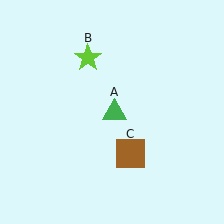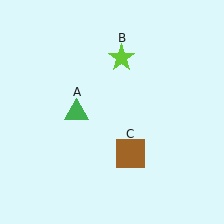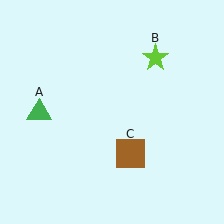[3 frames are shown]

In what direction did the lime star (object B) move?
The lime star (object B) moved right.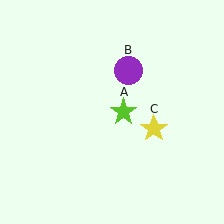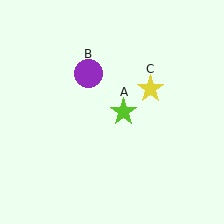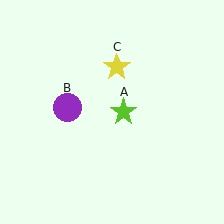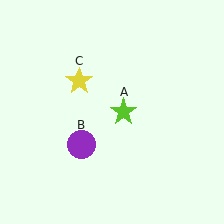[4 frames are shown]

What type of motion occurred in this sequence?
The purple circle (object B), yellow star (object C) rotated counterclockwise around the center of the scene.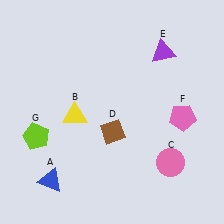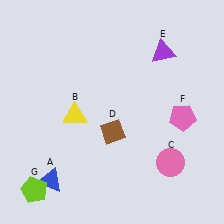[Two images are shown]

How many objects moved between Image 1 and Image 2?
1 object moved between the two images.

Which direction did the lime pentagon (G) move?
The lime pentagon (G) moved down.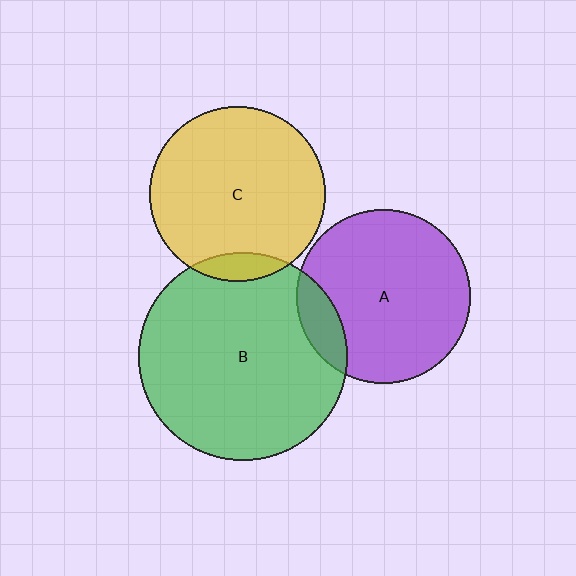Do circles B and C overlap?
Yes.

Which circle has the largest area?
Circle B (green).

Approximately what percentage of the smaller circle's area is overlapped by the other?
Approximately 10%.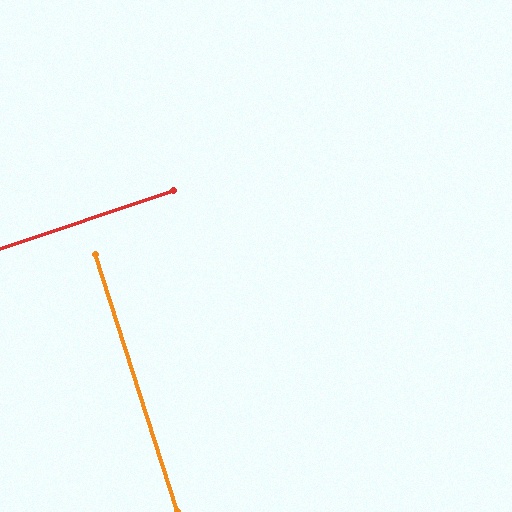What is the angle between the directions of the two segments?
Approximately 89 degrees.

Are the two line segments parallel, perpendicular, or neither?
Perpendicular — they meet at approximately 89°.